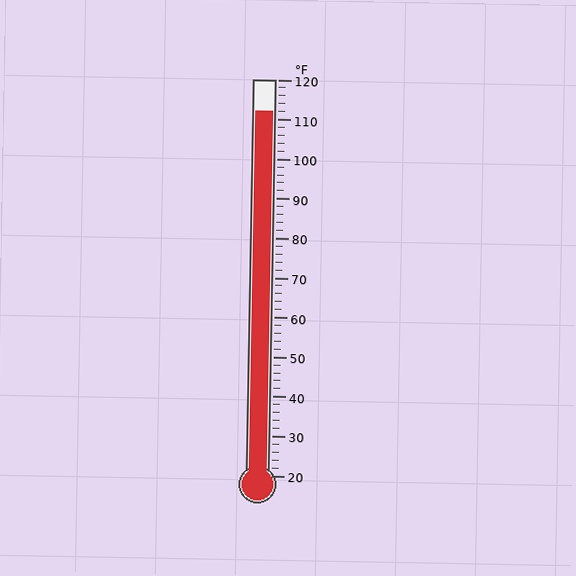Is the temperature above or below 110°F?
The temperature is above 110°F.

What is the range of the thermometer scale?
The thermometer scale ranges from 20°F to 120°F.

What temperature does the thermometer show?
The thermometer shows approximately 112°F.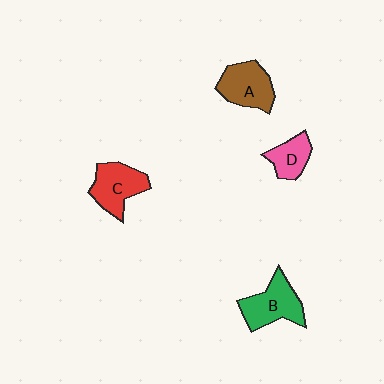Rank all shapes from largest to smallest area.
From largest to smallest: B (green), C (red), A (brown), D (pink).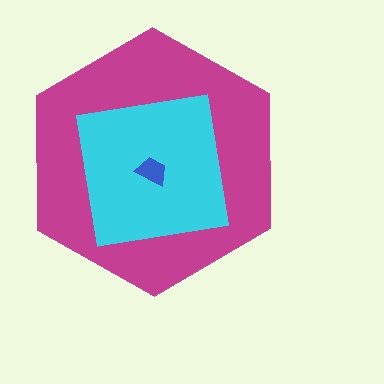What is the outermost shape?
The magenta hexagon.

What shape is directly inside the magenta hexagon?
The cyan square.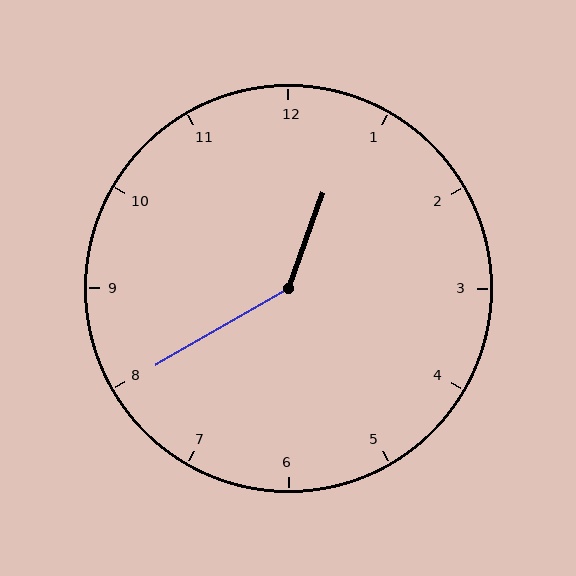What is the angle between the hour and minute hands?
Approximately 140 degrees.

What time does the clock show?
12:40.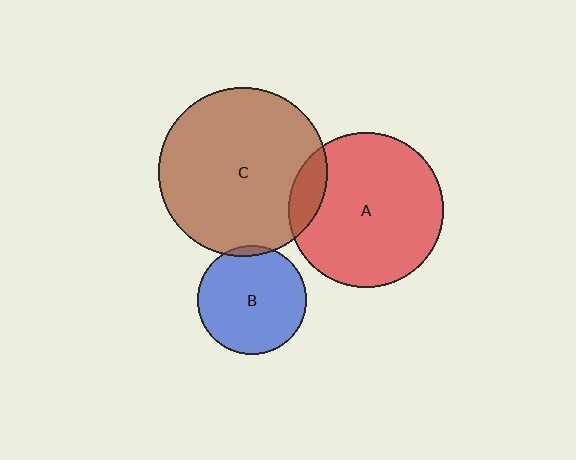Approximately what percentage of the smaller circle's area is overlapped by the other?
Approximately 10%.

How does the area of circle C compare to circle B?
Approximately 2.4 times.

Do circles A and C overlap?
Yes.